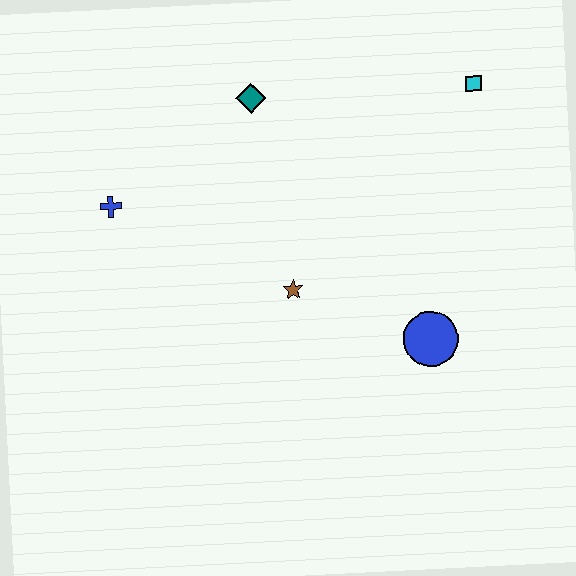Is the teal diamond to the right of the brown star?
No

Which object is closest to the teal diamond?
The blue cross is closest to the teal diamond.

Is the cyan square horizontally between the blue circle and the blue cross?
No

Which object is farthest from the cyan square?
The blue cross is farthest from the cyan square.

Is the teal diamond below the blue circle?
No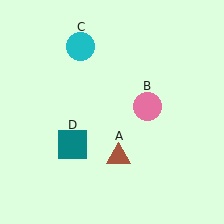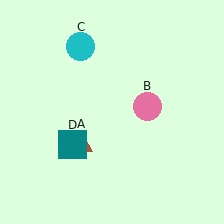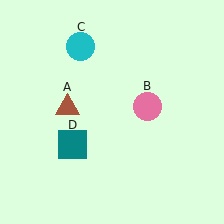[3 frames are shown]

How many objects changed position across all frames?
1 object changed position: brown triangle (object A).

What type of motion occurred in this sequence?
The brown triangle (object A) rotated clockwise around the center of the scene.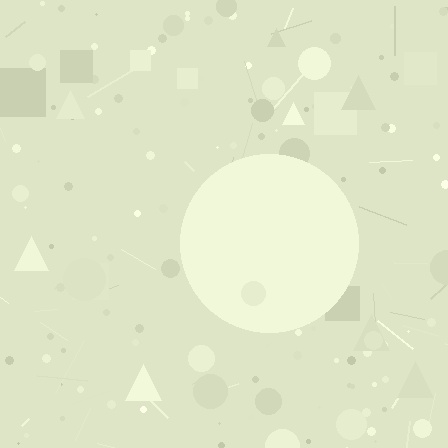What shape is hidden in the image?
A circle is hidden in the image.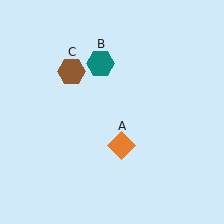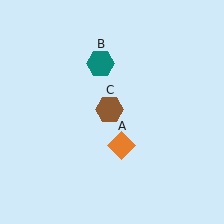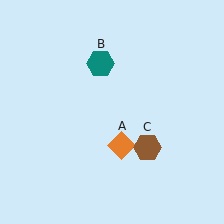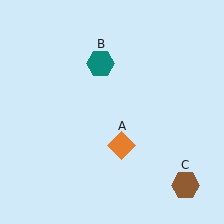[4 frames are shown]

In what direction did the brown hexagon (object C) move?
The brown hexagon (object C) moved down and to the right.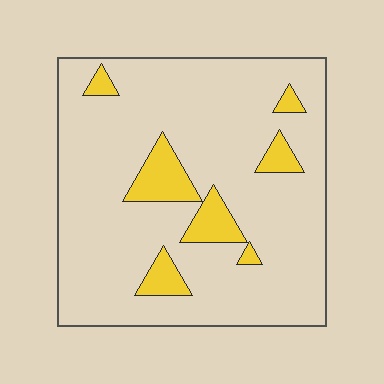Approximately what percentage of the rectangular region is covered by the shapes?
Approximately 15%.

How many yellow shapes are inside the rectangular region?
7.